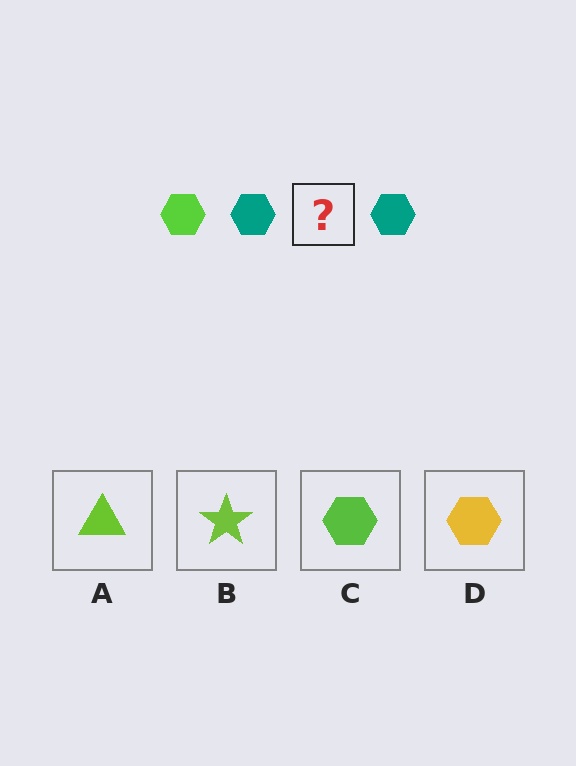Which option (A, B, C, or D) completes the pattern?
C.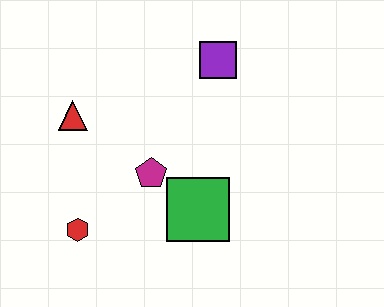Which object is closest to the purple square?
The magenta pentagon is closest to the purple square.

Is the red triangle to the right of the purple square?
No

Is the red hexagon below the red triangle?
Yes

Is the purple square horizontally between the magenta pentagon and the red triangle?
No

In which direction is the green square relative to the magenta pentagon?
The green square is to the right of the magenta pentagon.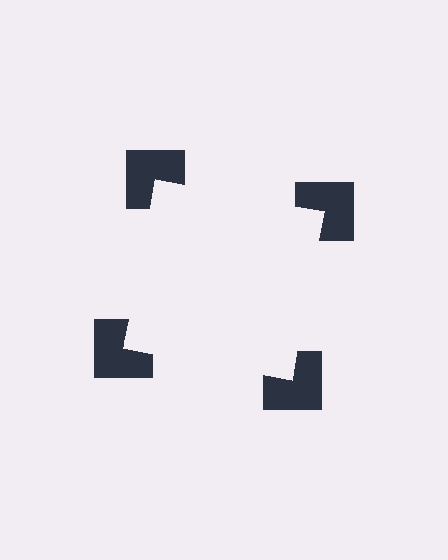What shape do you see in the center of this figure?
An illusory square — its edges are inferred from the aligned wedge cuts in the notched squares, not physically drawn.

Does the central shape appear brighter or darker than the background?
It typically appears slightly brighter than the background, even though no actual brightness change is drawn.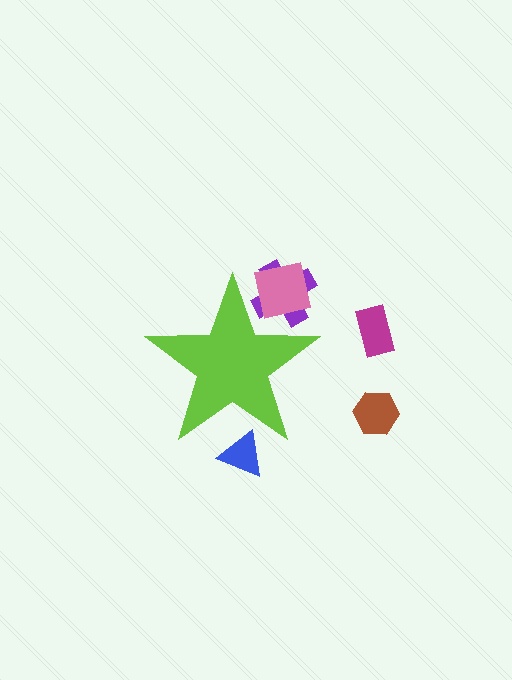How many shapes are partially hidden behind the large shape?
3 shapes are partially hidden.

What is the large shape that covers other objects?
A lime star.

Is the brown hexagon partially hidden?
No, the brown hexagon is fully visible.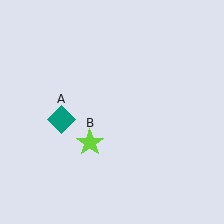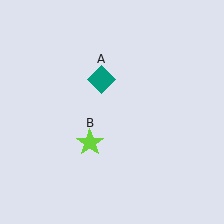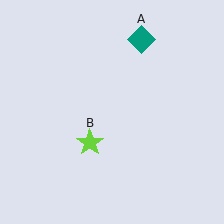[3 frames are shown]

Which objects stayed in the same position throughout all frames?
Lime star (object B) remained stationary.